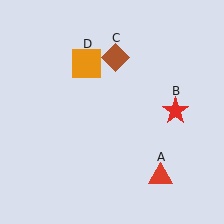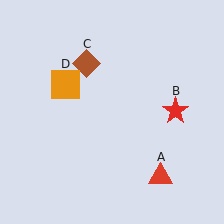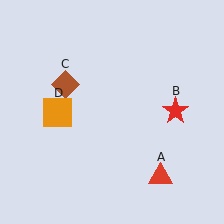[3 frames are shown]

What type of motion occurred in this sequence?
The brown diamond (object C), orange square (object D) rotated counterclockwise around the center of the scene.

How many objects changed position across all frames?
2 objects changed position: brown diamond (object C), orange square (object D).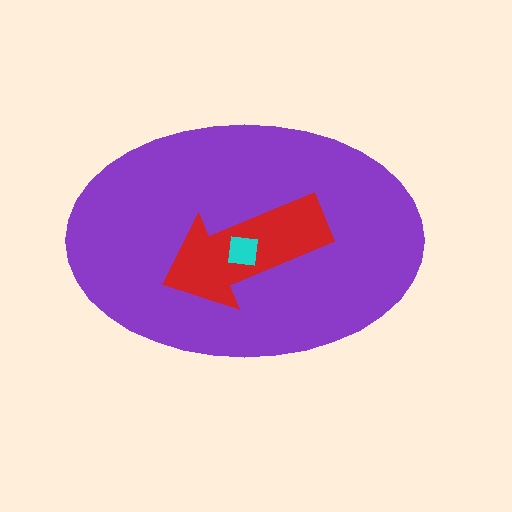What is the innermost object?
The cyan square.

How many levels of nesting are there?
3.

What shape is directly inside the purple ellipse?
The red arrow.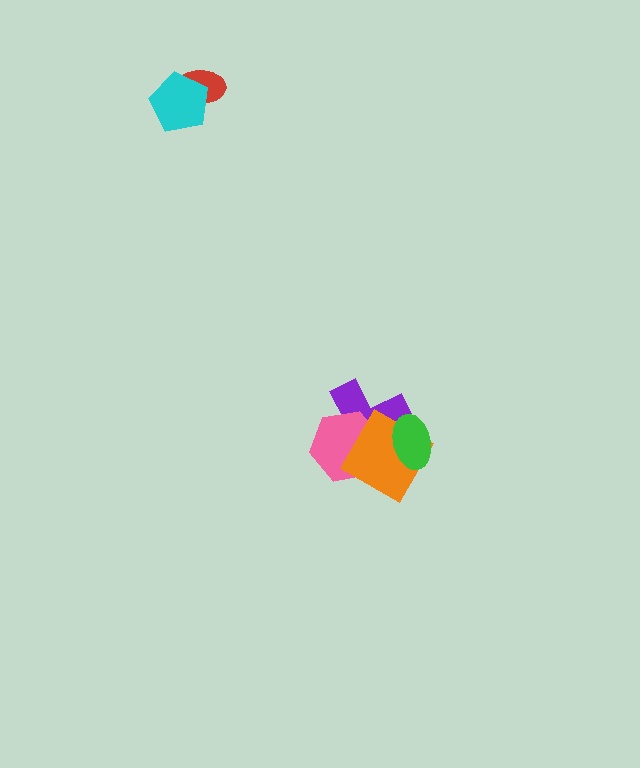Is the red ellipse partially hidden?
Yes, it is partially covered by another shape.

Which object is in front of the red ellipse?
The cyan pentagon is in front of the red ellipse.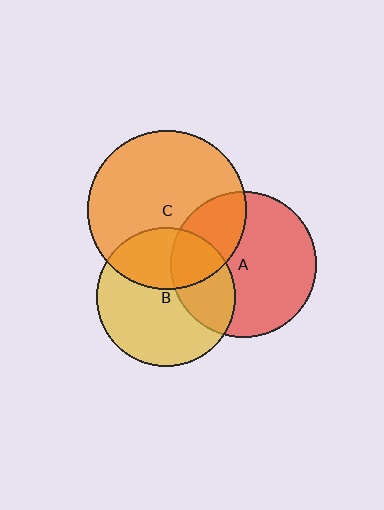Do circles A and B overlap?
Yes.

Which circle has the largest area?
Circle C (orange).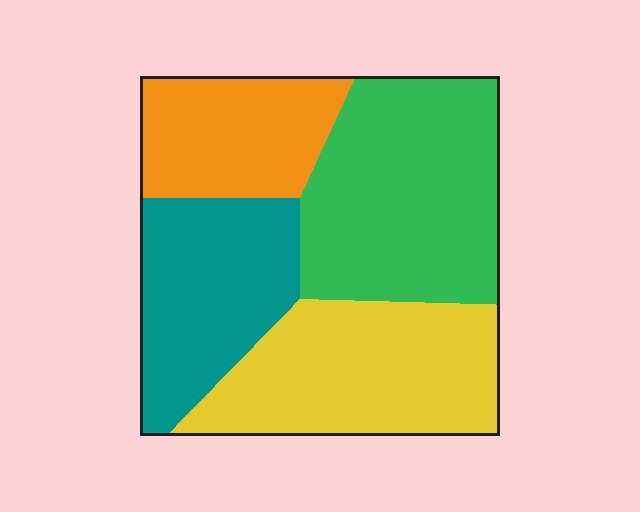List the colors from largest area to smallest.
From largest to smallest: green, yellow, teal, orange.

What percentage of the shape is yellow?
Yellow takes up about one quarter (1/4) of the shape.